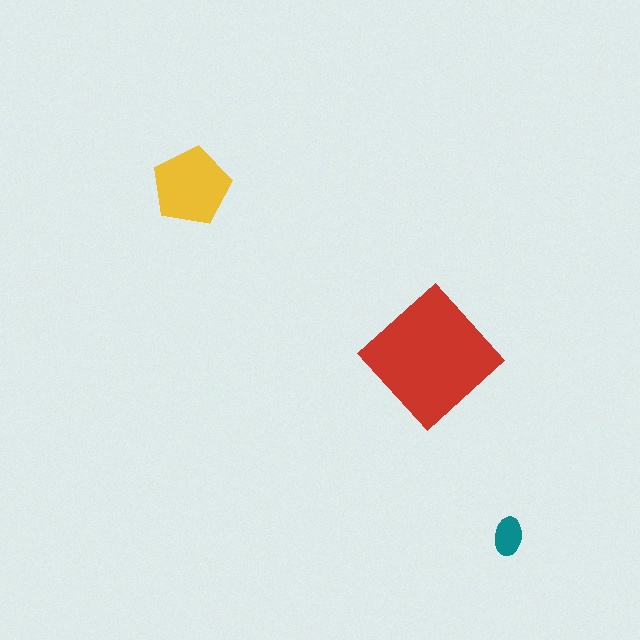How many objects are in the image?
There are 3 objects in the image.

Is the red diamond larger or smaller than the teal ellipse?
Larger.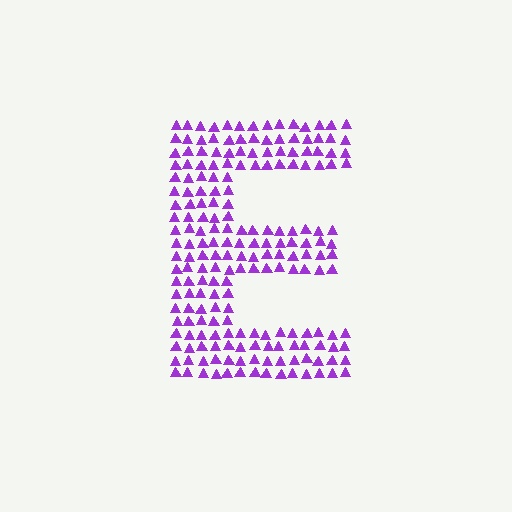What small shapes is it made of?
It is made of small triangles.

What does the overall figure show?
The overall figure shows the letter E.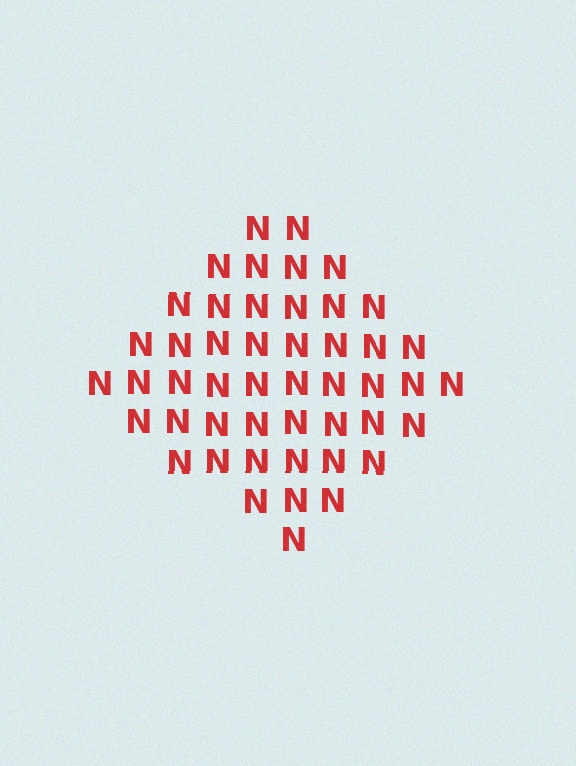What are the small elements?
The small elements are letter N's.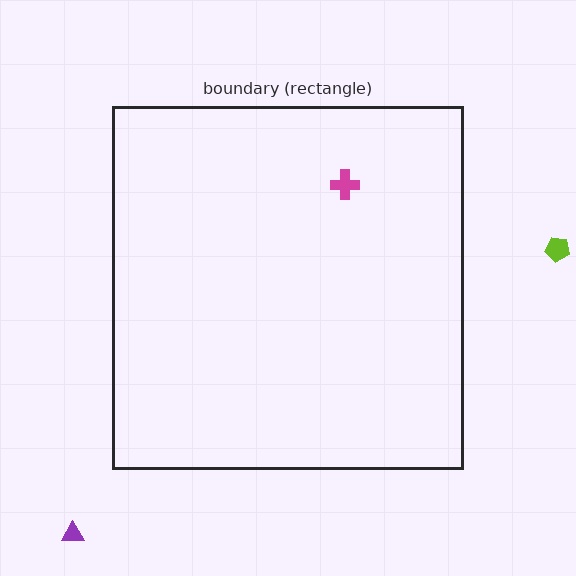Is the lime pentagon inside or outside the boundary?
Outside.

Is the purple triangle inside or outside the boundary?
Outside.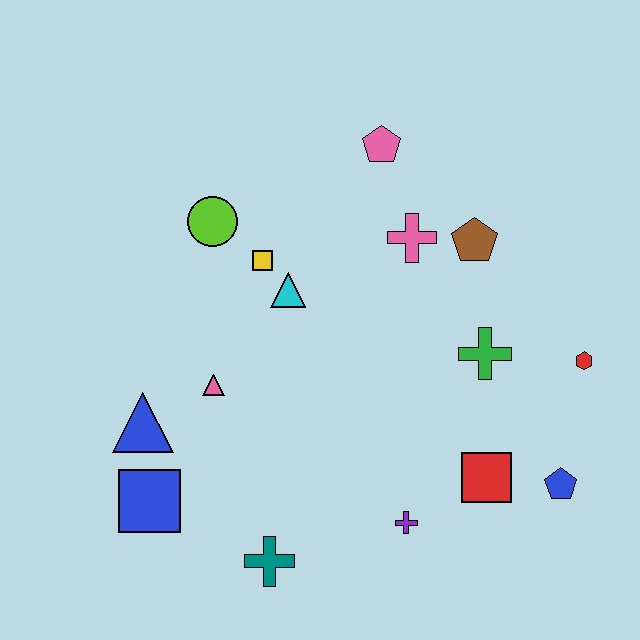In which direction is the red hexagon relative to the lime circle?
The red hexagon is to the right of the lime circle.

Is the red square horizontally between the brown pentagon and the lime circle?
No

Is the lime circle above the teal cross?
Yes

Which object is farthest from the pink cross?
The blue square is farthest from the pink cross.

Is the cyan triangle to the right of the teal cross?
Yes